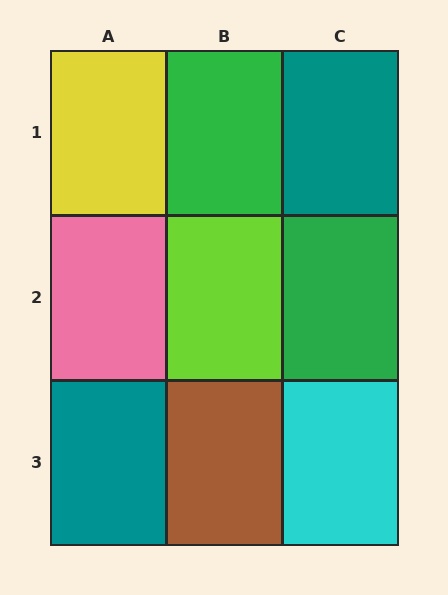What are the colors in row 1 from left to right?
Yellow, green, teal.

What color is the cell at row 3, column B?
Brown.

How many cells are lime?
1 cell is lime.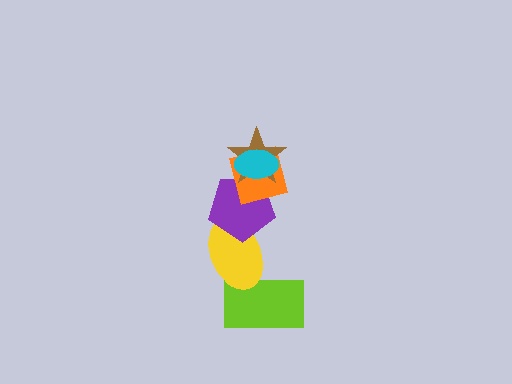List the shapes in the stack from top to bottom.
From top to bottom: the cyan ellipse, the brown star, the orange square, the purple pentagon, the yellow ellipse, the lime rectangle.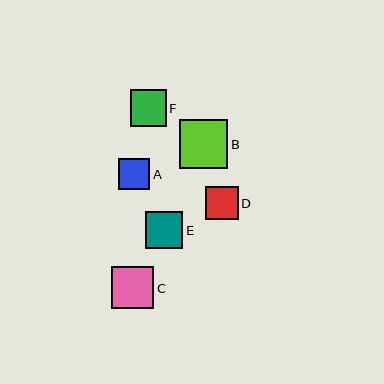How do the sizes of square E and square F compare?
Square E and square F are approximately the same size.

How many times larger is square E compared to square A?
Square E is approximately 1.2 times the size of square A.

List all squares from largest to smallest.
From largest to smallest: B, C, E, F, D, A.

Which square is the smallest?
Square A is the smallest with a size of approximately 31 pixels.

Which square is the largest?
Square B is the largest with a size of approximately 48 pixels.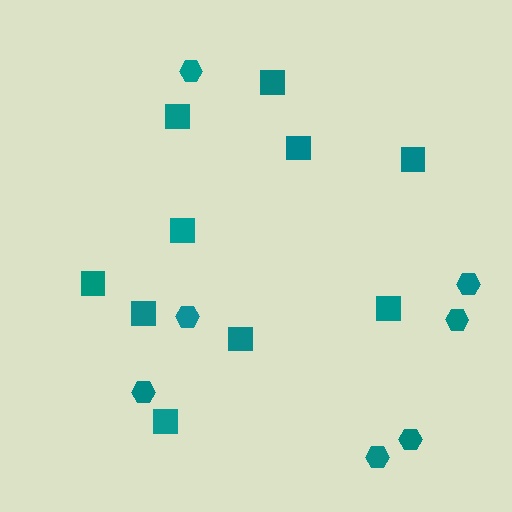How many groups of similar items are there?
There are 2 groups: one group of hexagons (7) and one group of squares (10).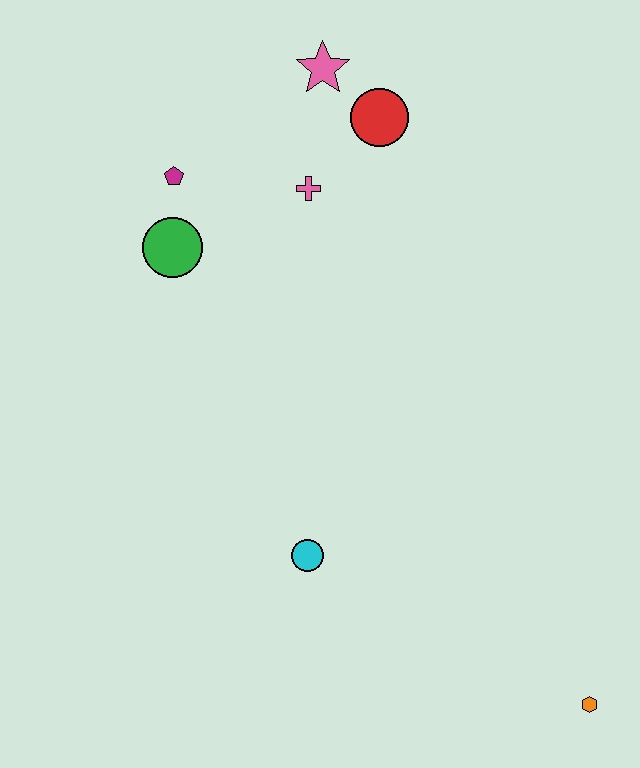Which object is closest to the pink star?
The red circle is closest to the pink star.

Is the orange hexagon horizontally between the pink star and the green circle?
No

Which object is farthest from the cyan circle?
The pink star is farthest from the cyan circle.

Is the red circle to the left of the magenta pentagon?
No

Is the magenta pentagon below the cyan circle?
No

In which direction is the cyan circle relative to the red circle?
The cyan circle is below the red circle.